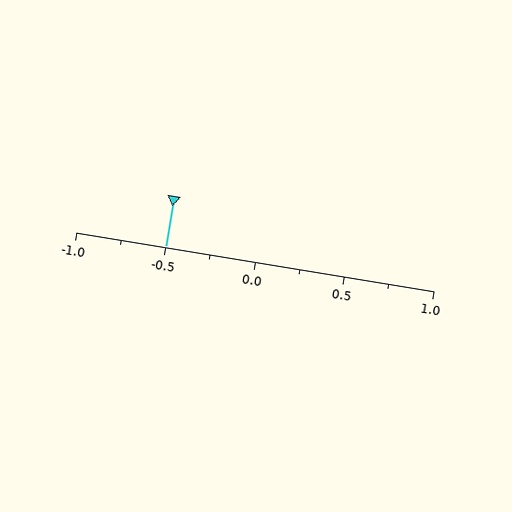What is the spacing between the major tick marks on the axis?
The major ticks are spaced 0.5 apart.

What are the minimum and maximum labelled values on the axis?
The axis runs from -1.0 to 1.0.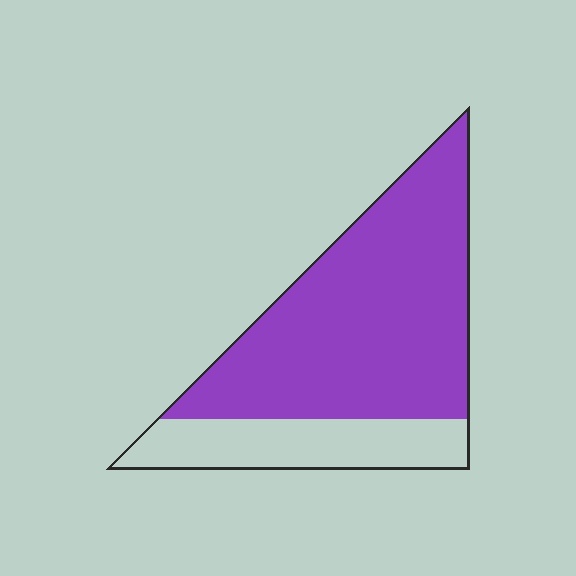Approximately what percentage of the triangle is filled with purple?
Approximately 75%.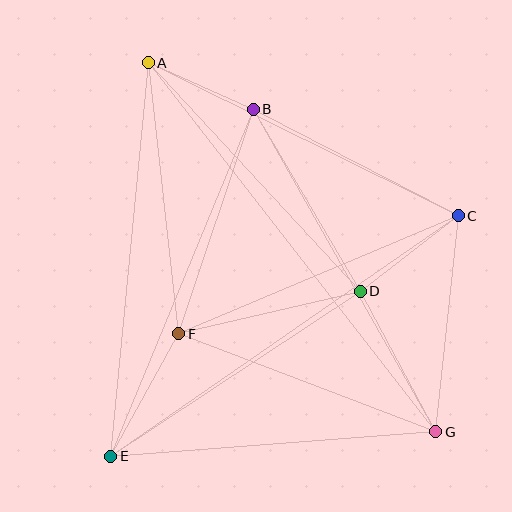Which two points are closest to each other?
Points A and B are closest to each other.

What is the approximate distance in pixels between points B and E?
The distance between B and E is approximately 375 pixels.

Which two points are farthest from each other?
Points A and G are farthest from each other.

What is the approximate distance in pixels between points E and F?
The distance between E and F is approximately 140 pixels.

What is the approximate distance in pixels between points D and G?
The distance between D and G is approximately 160 pixels.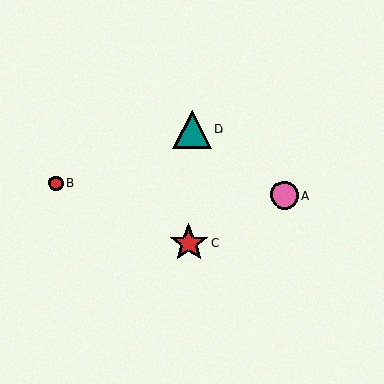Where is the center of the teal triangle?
The center of the teal triangle is at (192, 129).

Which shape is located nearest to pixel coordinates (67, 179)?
The red circle (labeled B) at (56, 183) is nearest to that location.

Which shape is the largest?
The red star (labeled C) is the largest.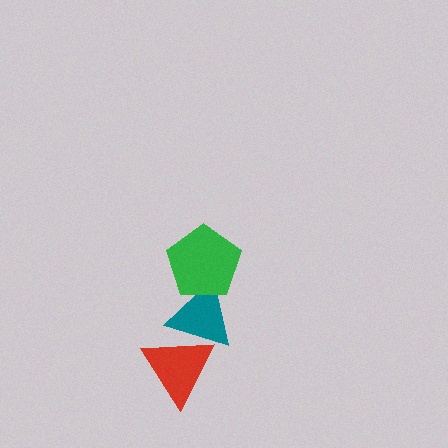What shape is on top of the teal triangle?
The green pentagon is on top of the teal triangle.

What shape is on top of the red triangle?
The teal triangle is on top of the red triangle.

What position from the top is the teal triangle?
The teal triangle is 2nd from the top.